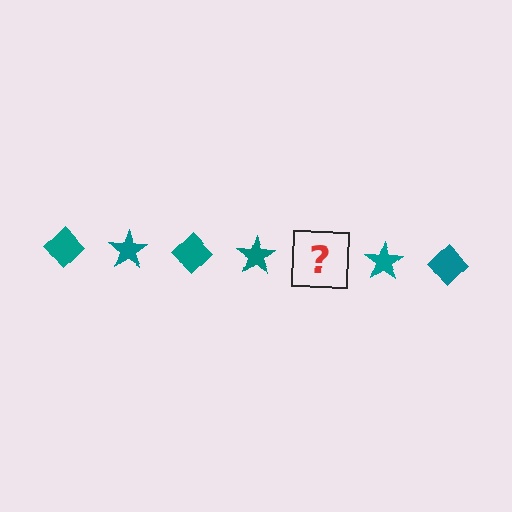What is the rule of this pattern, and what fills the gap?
The rule is that the pattern cycles through diamond, star shapes in teal. The gap should be filled with a teal diamond.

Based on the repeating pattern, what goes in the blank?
The blank should be a teal diamond.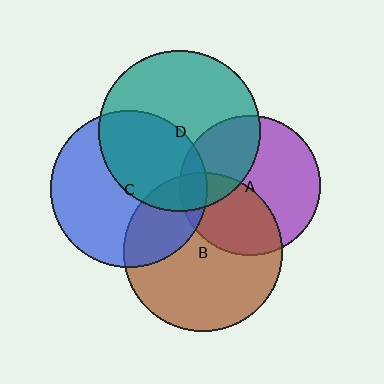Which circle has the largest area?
Circle D (teal).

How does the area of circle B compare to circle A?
Approximately 1.3 times.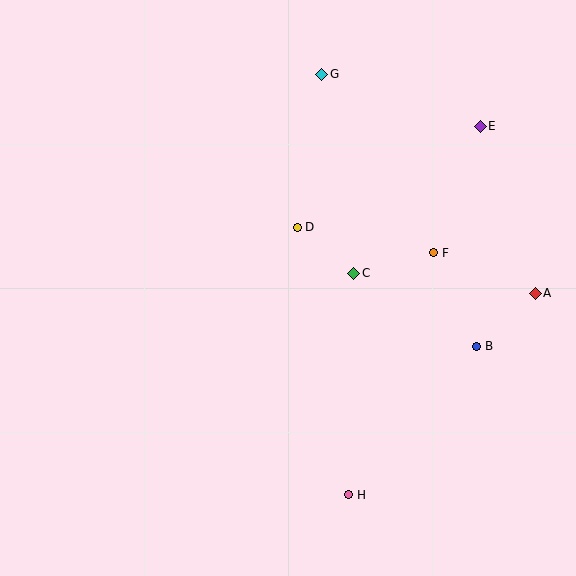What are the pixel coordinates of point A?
Point A is at (535, 293).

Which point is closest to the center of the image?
Point D at (297, 227) is closest to the center.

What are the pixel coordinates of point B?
Point B is at (477, 346).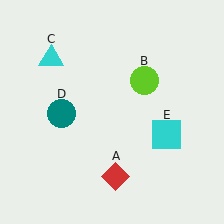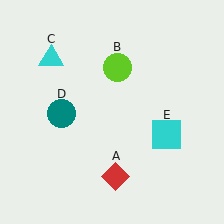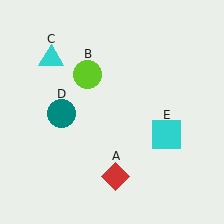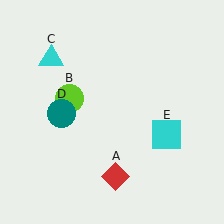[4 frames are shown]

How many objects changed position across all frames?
1 object changed position: lime circle (object B).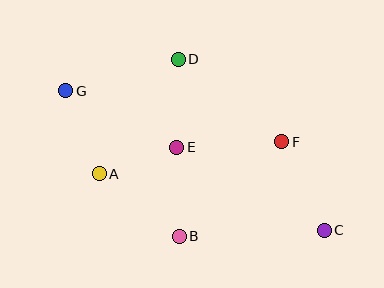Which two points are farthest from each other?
Points C and G are farthest from each other.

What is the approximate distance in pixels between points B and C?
The distance between B and C is approximately 145 pixels.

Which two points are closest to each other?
Points A and E are closest to each other.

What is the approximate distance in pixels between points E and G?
The distance between E and G is approximately 125 pixels.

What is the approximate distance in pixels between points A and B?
The distance between A and B is approximately 102 pixels.